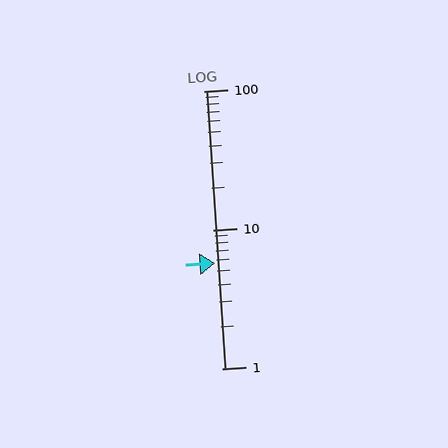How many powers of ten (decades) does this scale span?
The scale spans 2 decades, from 1 to 100.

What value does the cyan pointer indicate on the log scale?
The pointer indicates approximately 5.7.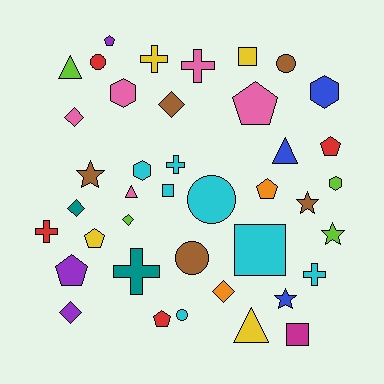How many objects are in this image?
There are 40 objects.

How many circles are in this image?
There are 5 circles.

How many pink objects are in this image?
There are 5 pink objects.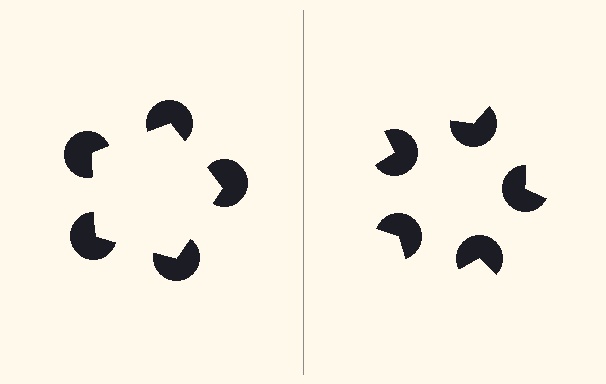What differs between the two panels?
The pac-man discs are positioned identically on both sides; only the wedge orientations differ. On the left they align to a pentagon; on the right they are misaligned.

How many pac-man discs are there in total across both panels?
10 — 5 on each side.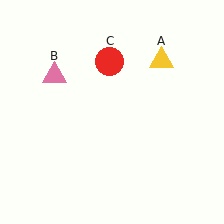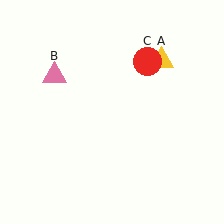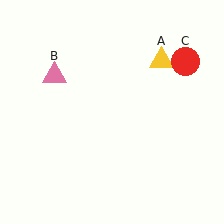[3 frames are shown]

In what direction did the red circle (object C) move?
The red circle (object C) moved right.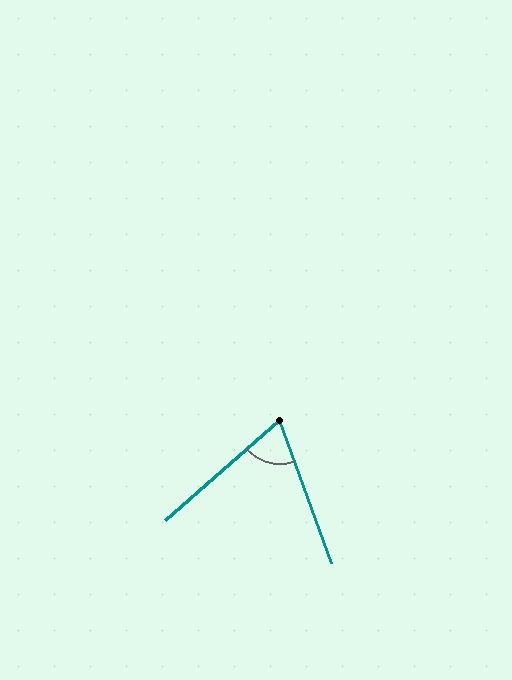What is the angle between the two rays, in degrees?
Approximately 69 degrees.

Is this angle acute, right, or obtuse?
It is acute.